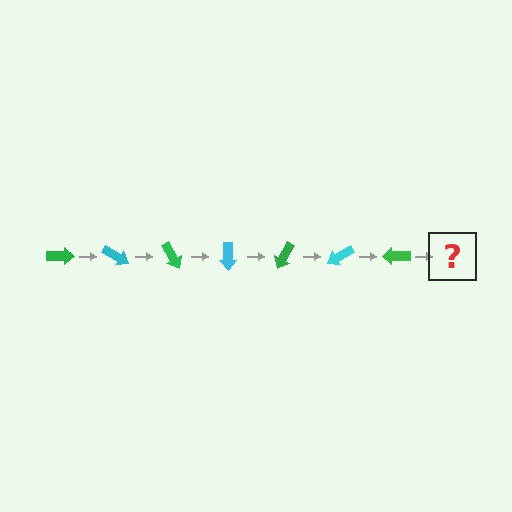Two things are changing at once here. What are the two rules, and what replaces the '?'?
The two rules are that it rotates 30 degrees each step and the color cycles through green and cyan. The '?' should be a cyan arrow, rotated 210 degrees from the start.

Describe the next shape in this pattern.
It should be a cyan arrow, rotated 210 degrees from the start.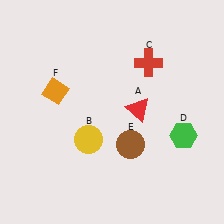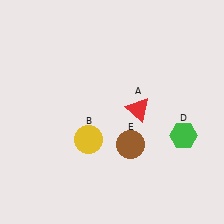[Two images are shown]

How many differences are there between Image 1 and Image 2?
There are 2 differences between the two images.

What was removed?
The orange diamond (F), the red cross (C) were removed in Image 2.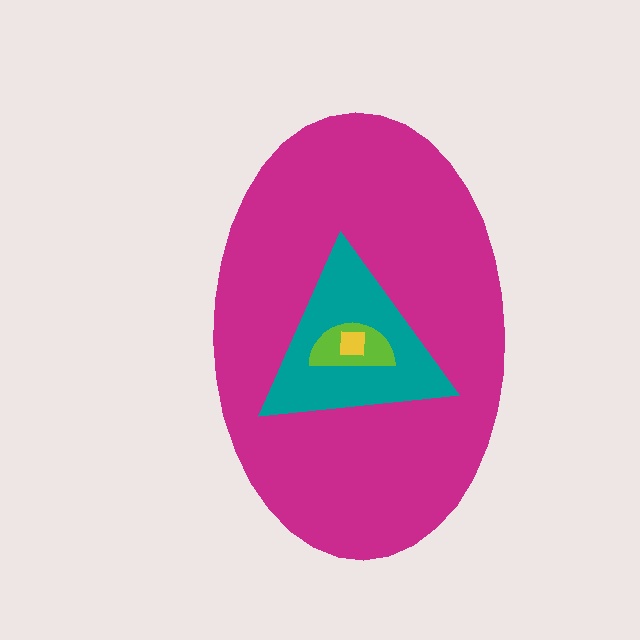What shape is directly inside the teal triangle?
The lime semicircle.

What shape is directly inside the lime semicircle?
The yellow square.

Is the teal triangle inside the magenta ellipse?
Yes.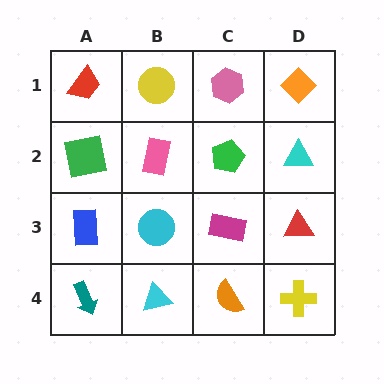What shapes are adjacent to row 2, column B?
A yellow circle (row 1, column B), a cyan circle (row 3, column B), a green square (row 2, column A), a green pentagon (row 2, column C).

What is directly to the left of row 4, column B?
A teal arrow.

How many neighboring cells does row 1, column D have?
2.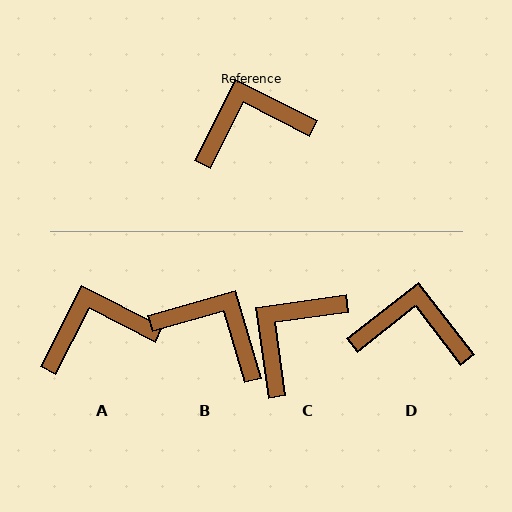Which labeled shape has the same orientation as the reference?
A.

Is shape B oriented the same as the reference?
No, it is off by about 47 degrees.